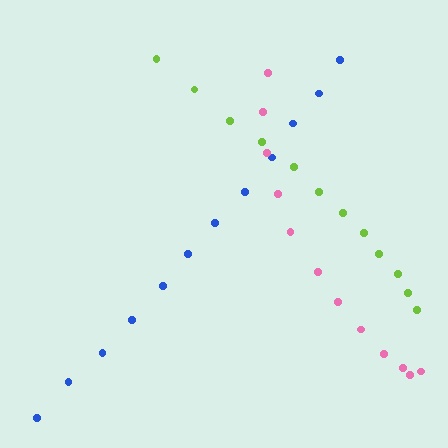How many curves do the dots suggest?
There are 3 distinct paths.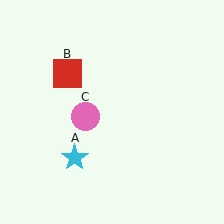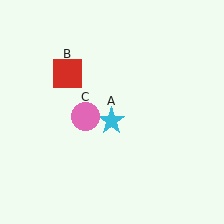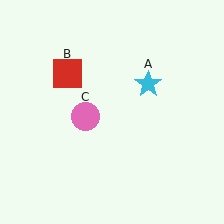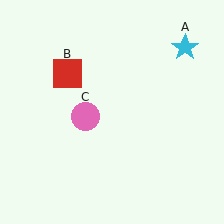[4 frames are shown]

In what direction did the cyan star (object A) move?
The cyan star (object A) moved up and to the right.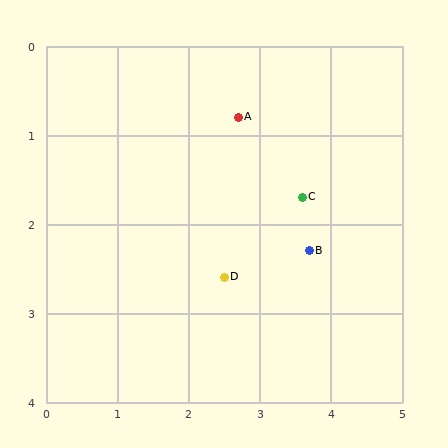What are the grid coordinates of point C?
Point C is at approximately (3.6, 1.7).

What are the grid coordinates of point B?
Point B is at approximately (3.7, 2.3).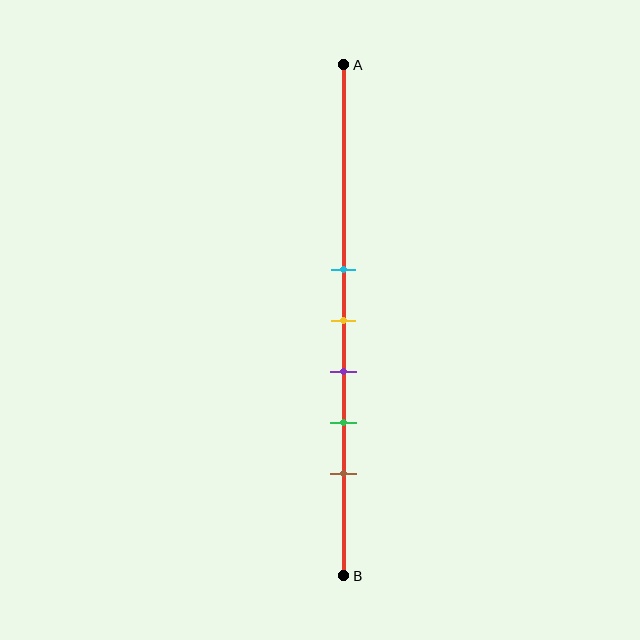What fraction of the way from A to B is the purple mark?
The purple mark is approximately 60% (0.6) of the way from A to B.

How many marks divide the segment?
There are 5 marks dividing the segment.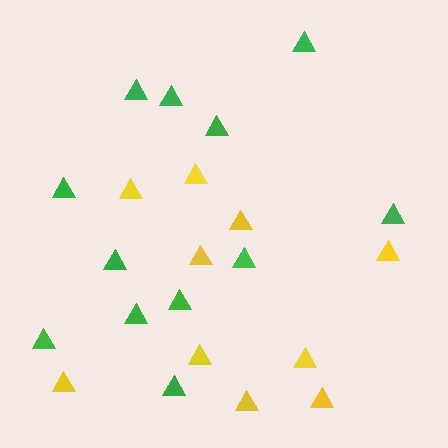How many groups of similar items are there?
There are 2 groups: one group of yellow triangles (10) and one group of green triangles (12).